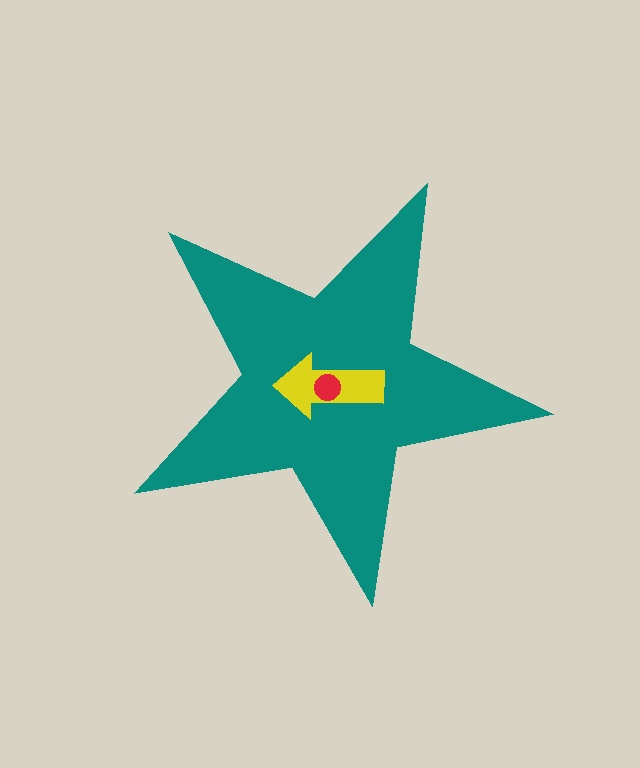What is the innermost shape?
The red circle.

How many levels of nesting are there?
3.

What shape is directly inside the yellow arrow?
The red circle.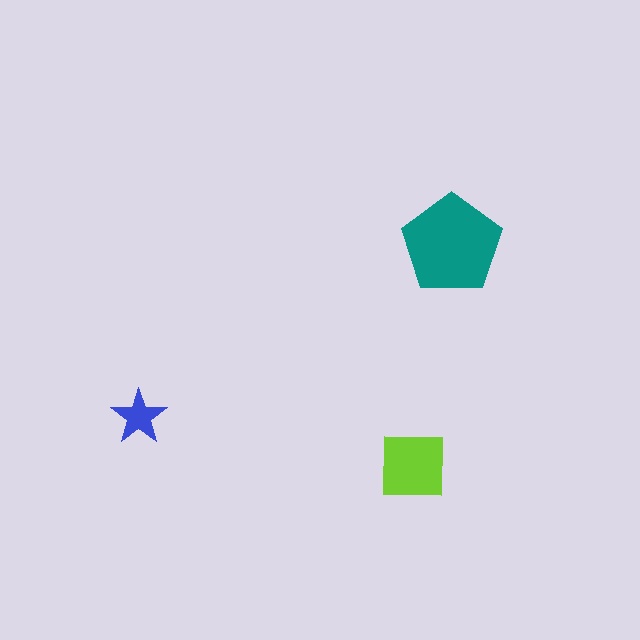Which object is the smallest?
The blue star.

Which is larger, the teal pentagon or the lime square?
The teal pentagon.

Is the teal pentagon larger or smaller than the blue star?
Larger.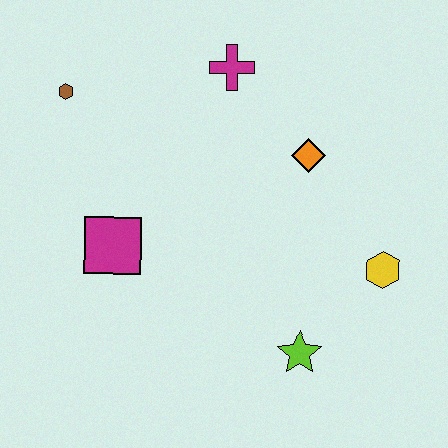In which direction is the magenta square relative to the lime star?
The magenta square is to the left of the lime star.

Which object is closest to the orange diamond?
The magenta cross is closest to the orange diamond.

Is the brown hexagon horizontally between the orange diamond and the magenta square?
No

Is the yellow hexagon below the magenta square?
Yes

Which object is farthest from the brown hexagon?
The yellow hexagon is farthest from the brown hexagon.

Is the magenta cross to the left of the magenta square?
No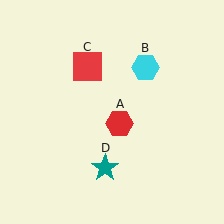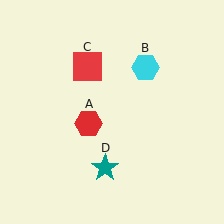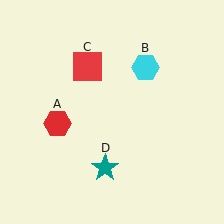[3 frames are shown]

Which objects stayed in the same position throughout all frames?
Cyan hexagon (object B) and red square (object C) and teal star (object D) remained stationary.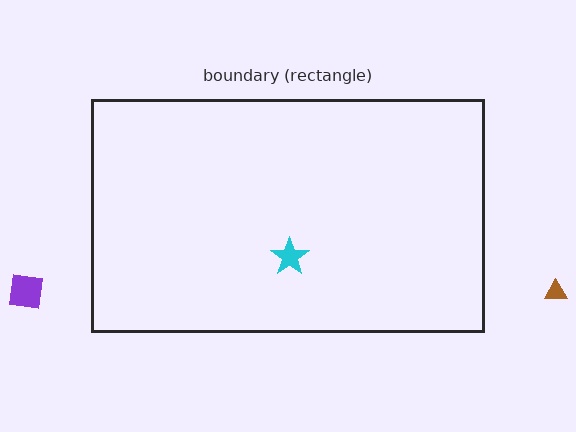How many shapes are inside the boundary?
1 inside, 2 outside.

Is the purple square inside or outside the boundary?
Outside.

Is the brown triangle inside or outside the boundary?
Outside.